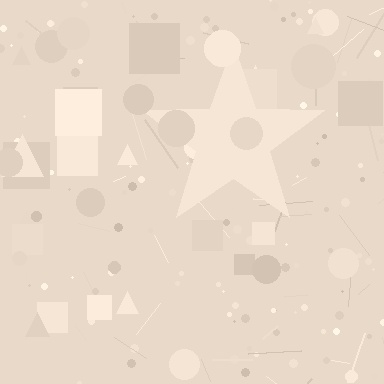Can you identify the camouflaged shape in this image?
The camouflaged shape is a star.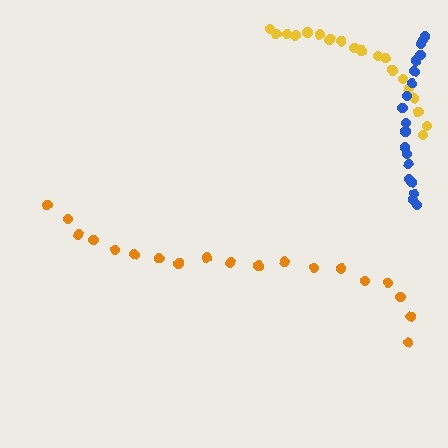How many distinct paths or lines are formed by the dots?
There are 3 distinct paths.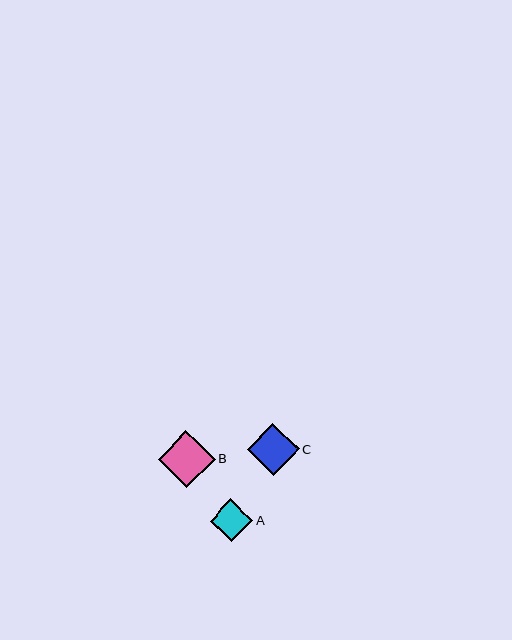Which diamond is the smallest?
Diamond A is the smallest with a size of approximately 43 pixels.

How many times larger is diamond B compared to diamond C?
Diamond B is approximately 1.1 times the size of diamond C.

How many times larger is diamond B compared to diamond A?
Diamond B is approximately 1.3 times the size of diamond A.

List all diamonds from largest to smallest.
From largest to smallest: B, C, A.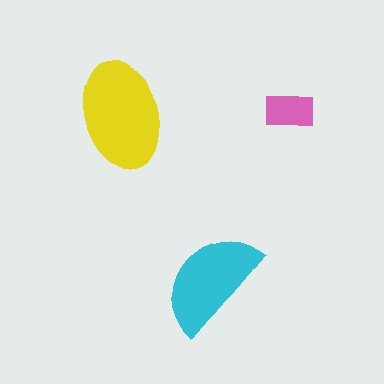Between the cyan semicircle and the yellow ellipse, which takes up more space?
The yellow ellipse.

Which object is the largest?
The yellow ellipse.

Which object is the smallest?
The pink rectangle.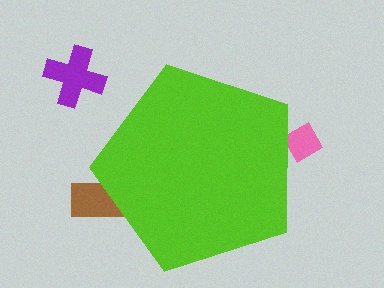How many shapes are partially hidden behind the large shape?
2 shapes are partially hidden.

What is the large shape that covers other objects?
A lime pentagon.